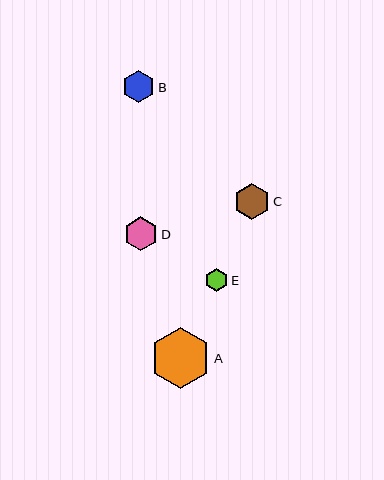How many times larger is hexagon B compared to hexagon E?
Hexagon B is approximately 1.4 times the size of hexagon E.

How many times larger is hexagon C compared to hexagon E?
Hexagon C is approximately 1.5 times the size of hexagon E.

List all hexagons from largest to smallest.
From largest to smallest: A, C, D, B, E.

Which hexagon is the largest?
Hexagon A is the largest with a size of approximately 60 pixels.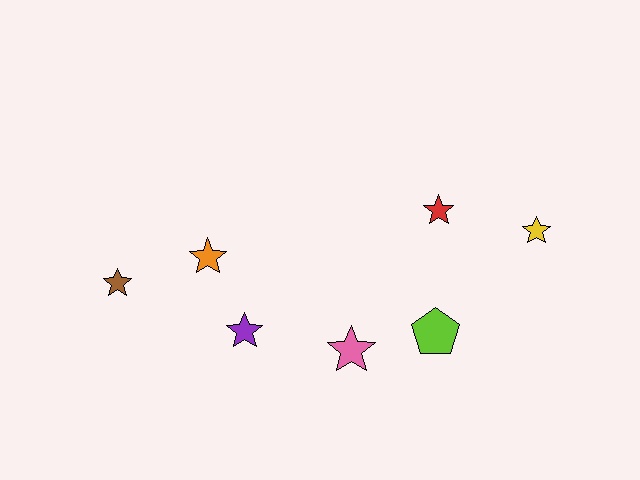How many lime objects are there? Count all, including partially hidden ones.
There is 1 lime object.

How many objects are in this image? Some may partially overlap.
There are 7 objects.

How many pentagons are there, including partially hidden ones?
There is 1 pentagon.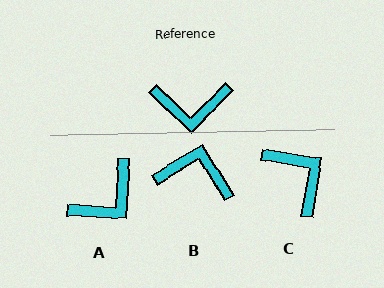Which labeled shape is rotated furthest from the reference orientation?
B, about 165 degrees away.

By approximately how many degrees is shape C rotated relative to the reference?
Approximately 125 degrees counter-clockwise.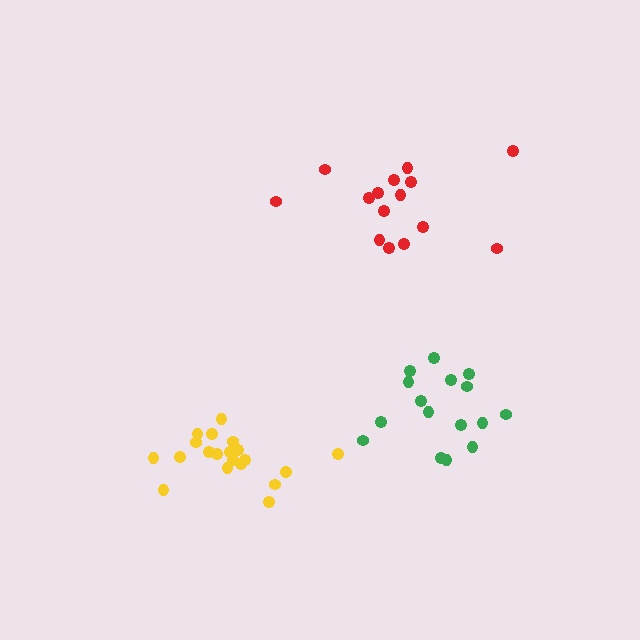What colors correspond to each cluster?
The clusters are colored: red, yellow, green.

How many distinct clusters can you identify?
There are 3 distinct clusters.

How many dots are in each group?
Group 1: 15 dots, Group 2: 20 dots, Group 3: 16 dots (51 total).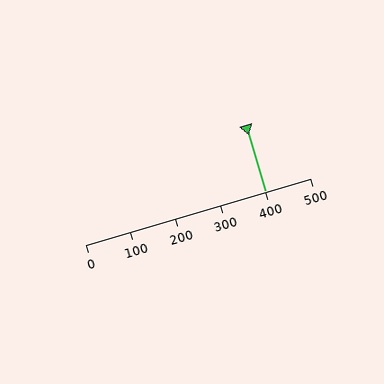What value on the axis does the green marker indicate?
The marker indicates approximately 400.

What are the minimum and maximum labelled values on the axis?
The axis runs from 0 to 500.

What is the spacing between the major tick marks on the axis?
The major ticks are spaced 100 apart.